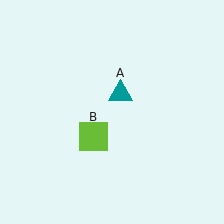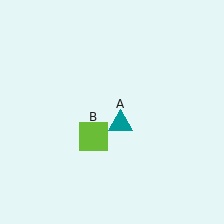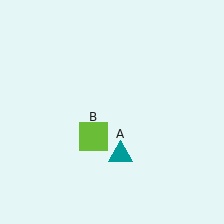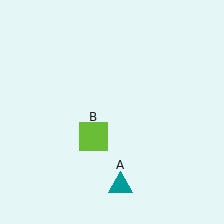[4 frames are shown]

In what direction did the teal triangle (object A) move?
The teal triangle (object A) moved down.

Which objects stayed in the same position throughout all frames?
Lime square (object B) remained stationary.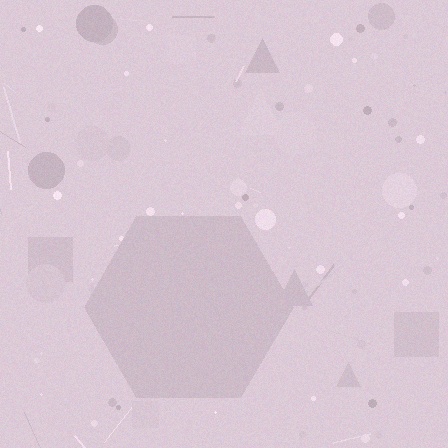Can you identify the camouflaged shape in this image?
The camouflaged shape is a hexagon.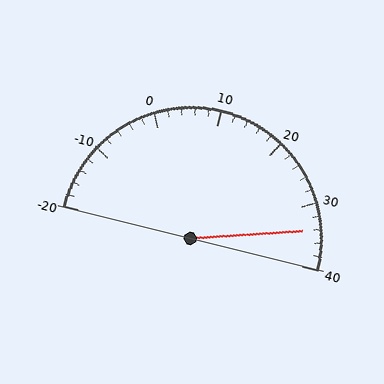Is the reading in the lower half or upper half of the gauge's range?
The reading is in the upper half of the range (-20 to 40).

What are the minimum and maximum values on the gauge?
The gauge ranges from -20 to 40.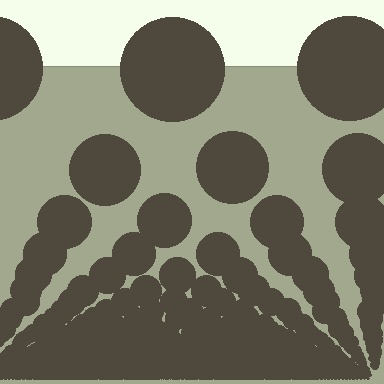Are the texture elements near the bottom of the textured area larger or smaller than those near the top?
Smaller. The gradient is inverted — elements near the bottom are smaller and denser.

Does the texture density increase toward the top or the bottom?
Density increases toward the bottom.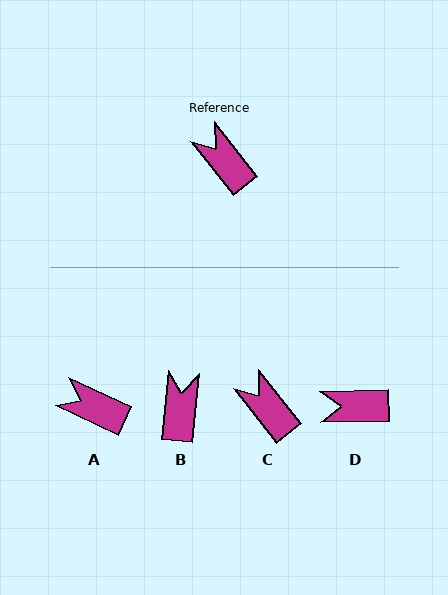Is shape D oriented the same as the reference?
No, it is off by about 53 degrees.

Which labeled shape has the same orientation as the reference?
C.